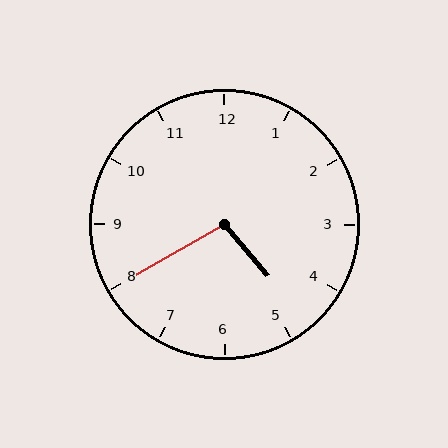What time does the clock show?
4:40.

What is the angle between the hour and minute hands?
Approximately 100 degrees.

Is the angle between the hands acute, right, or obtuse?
It is obtuse.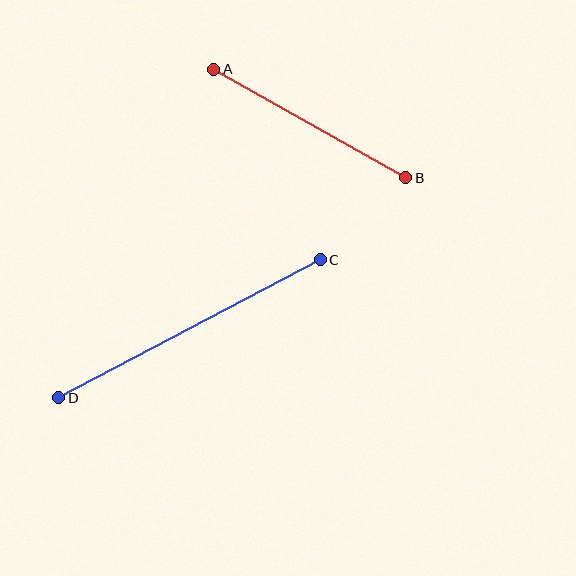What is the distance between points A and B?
The distance is approximately 221 pixels.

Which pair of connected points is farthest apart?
Points C and D are farthest apart.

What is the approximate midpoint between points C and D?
The midpoint is at approximately (190, 329) pixels.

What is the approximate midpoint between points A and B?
The midpoint is at approximately (310, 123) pixels.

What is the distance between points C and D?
The distance is approximately 296 pixels.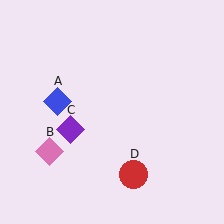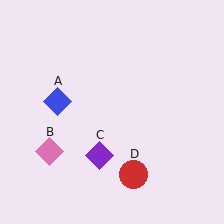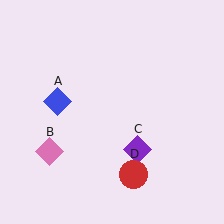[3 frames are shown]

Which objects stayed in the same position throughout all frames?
Blue diamond (object A) and pink diamond (object B) and red circle (object D) remained stationary.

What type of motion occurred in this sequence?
The purple diamond (object C) rotated counterclockwise around the center of the scene.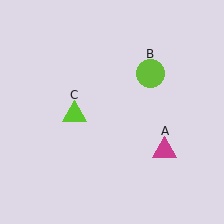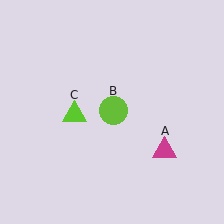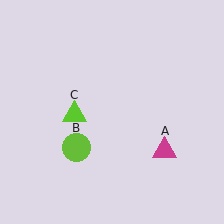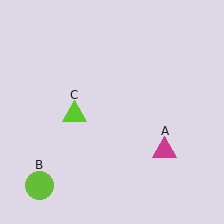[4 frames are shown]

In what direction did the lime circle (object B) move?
The lime circle (object B) moved down and to the left.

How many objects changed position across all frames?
1 object changed position: lime circle (object B).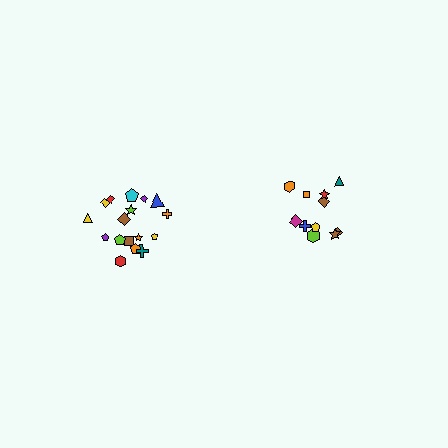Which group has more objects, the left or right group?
The left group.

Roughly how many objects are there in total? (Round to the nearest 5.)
Roughly 30 objects in total.